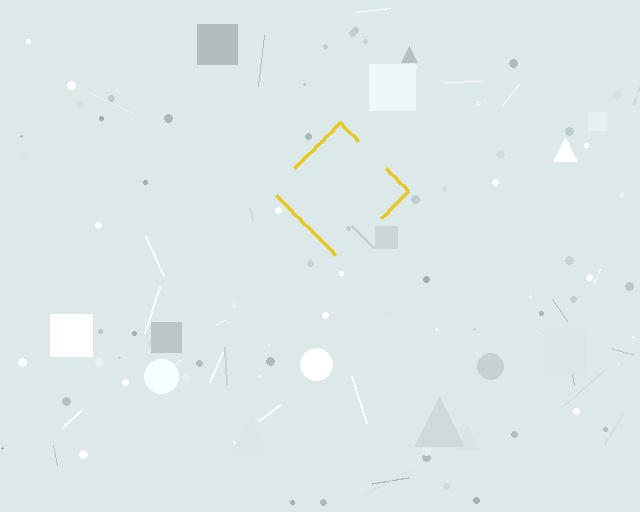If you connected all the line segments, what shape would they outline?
They would outline a diamond.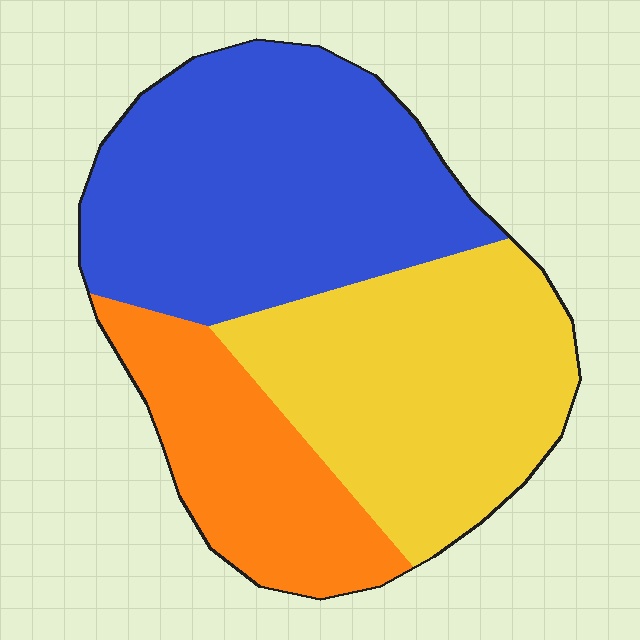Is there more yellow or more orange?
Yellow.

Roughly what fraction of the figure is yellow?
Yellow covers about 35% of the figure.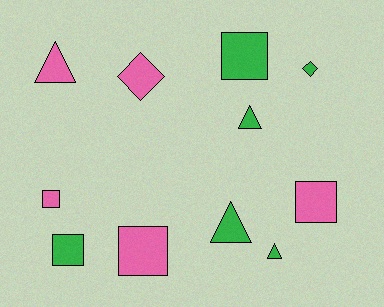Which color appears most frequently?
Green, with 6 objects.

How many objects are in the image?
There are 11 objects.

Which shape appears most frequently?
Square, with 5 objects.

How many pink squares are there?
There are 3 pink squares.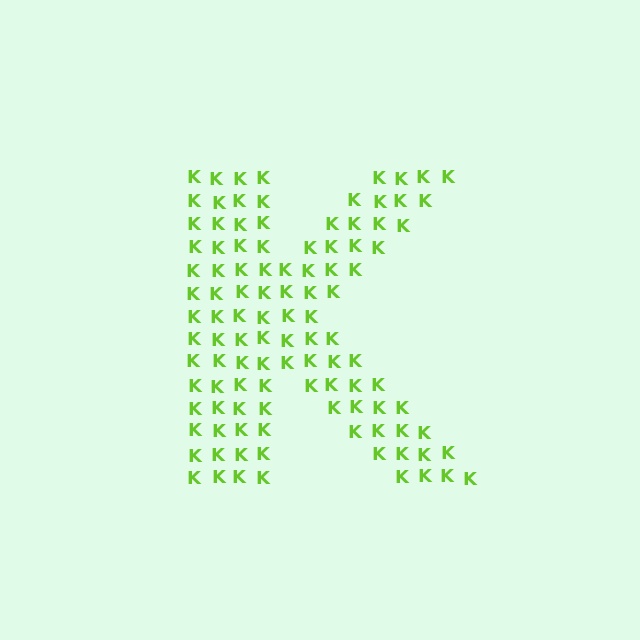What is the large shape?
The large shape is the letter K.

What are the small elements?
The small elements are letter K's.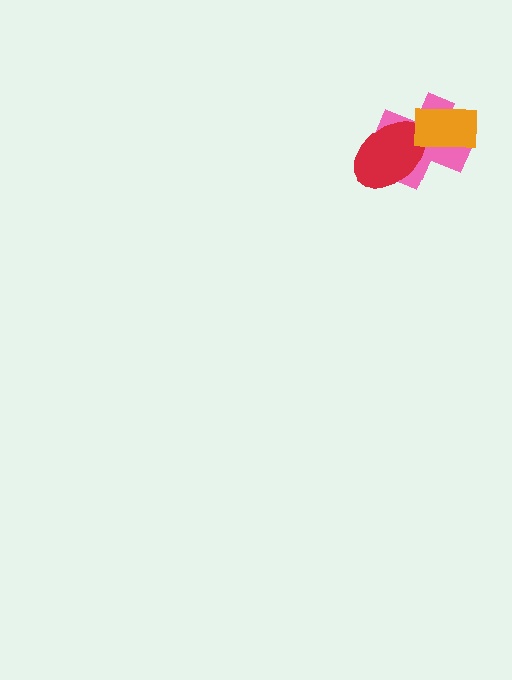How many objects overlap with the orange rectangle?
2 objects overlap with the orange rectangle.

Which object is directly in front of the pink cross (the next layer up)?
The red ellipse is directly in front of the pink cross.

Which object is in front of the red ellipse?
The orange rectangle is in front of the red ellipse.